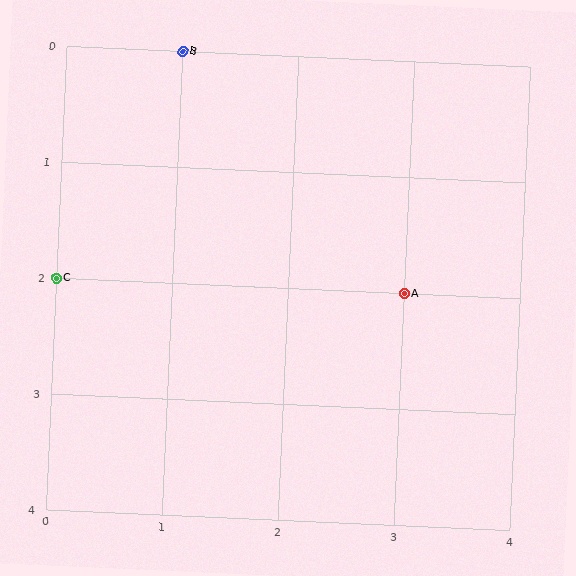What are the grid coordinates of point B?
Point B is at grid coordinates (1, 0).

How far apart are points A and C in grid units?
Points A and C are 3 columns apart.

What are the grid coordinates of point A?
Point A is at grid coordinates (3, 2).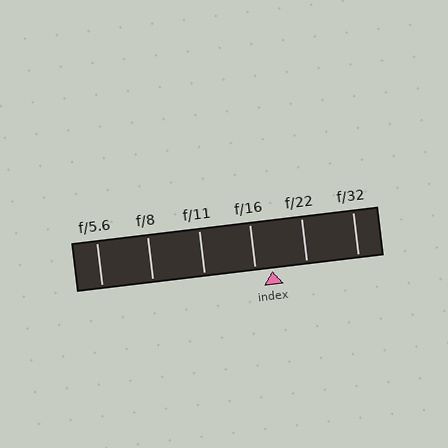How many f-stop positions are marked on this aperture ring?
There are 6 f-stop positions marked.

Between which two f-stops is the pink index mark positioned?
The index mark is between f/16 and f/22.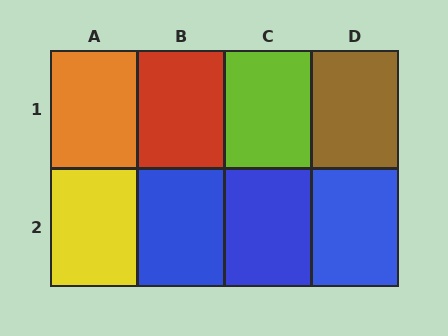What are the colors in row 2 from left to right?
Yellow, blue, blue, blue.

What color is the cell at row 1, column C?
Lime.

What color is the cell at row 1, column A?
Orange.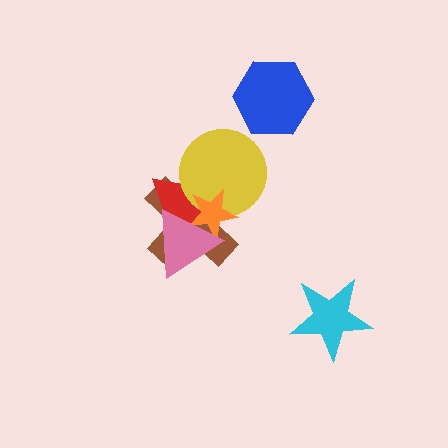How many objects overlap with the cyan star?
0 objects overlap with the cyan star.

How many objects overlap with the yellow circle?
3 objects overlap with the yellow circle.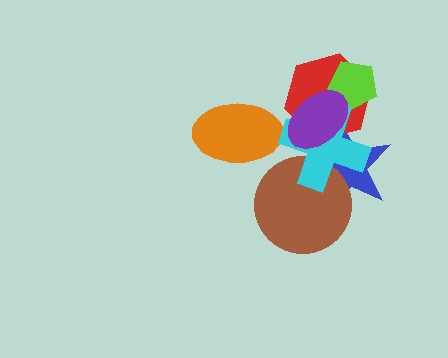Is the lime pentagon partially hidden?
Yes, it is partially covered by another shape.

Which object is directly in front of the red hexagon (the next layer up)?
The lime pentagon is directly in front of the red hexagon.